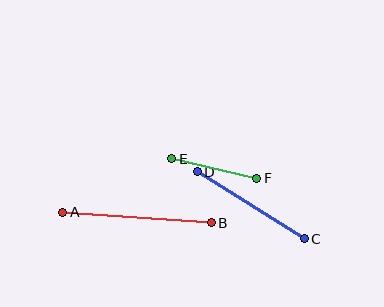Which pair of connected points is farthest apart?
Points A and B are farthest apart.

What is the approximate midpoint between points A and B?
The midpoint is at approximately (137, 217) pixels.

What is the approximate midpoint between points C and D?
The midpoint is at approximately (251, 205) pixels.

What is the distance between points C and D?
The distance is approximately 126 pixels.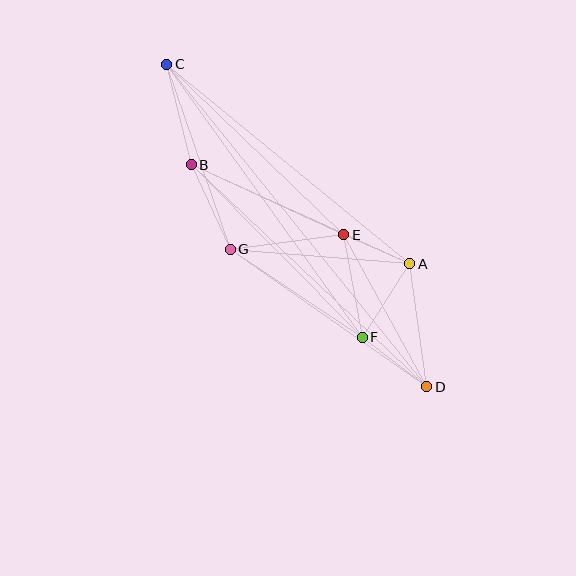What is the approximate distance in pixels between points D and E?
The distance between D and E is approximately 173 pixels.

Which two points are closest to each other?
Points A and E are closest to each other.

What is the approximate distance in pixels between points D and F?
The distance between D and F is approximately 81 pixels.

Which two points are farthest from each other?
Points C and D are farthest from each other.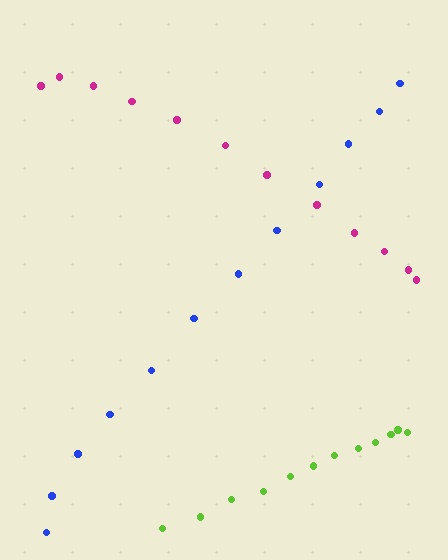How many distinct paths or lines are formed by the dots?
There are 3 distinct paths.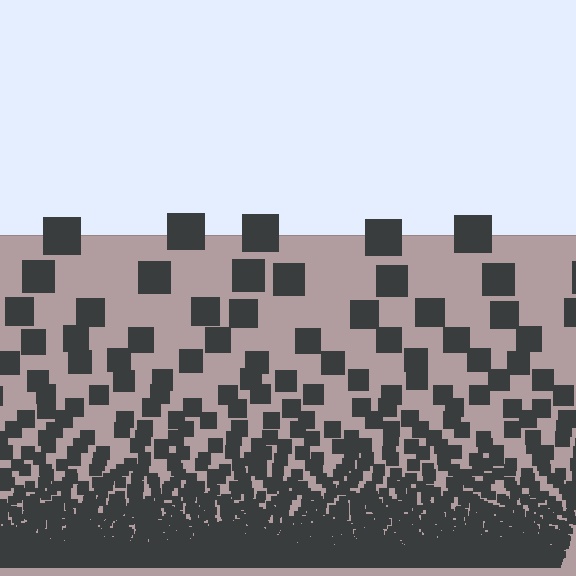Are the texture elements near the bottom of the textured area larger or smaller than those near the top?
Smaller. The gradient is inverted — elements near the bottom are smaller and denser.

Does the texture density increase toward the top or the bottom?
Density increases toward the bottom.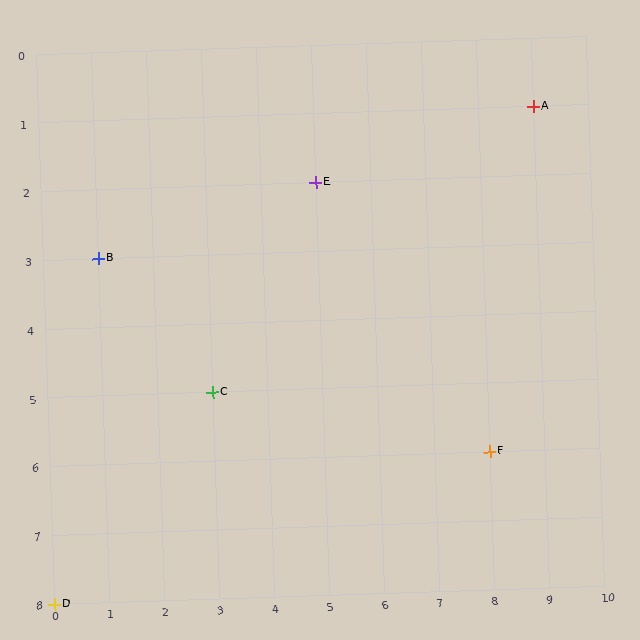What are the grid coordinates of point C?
Point C is at grid coordinates (3, 5).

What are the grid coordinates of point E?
Point E is at grid coordinates (5, 2).